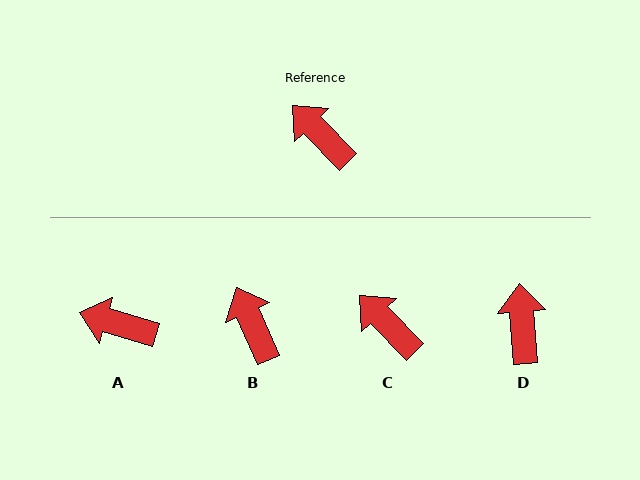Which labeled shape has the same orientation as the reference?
C.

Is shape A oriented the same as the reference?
No, it is off by about 29 degrees.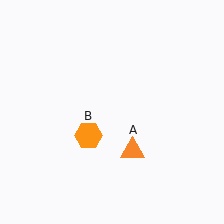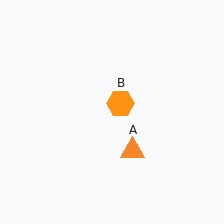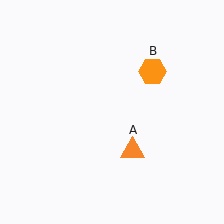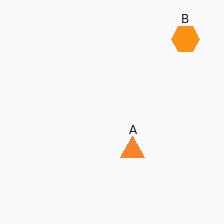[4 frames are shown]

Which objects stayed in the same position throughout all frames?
Orange triangle (object A) remained stationary.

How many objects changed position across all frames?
1 object changed position: orange hexagon (object B).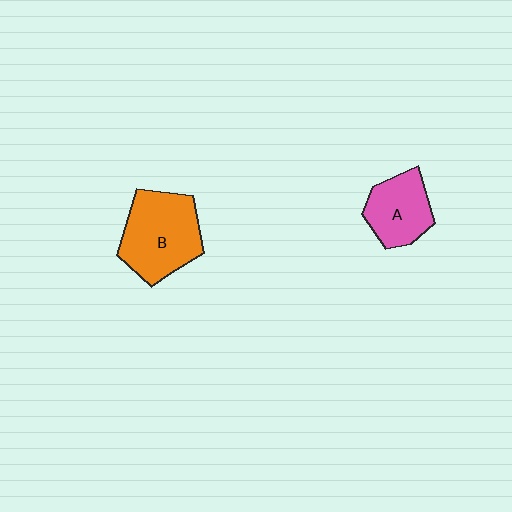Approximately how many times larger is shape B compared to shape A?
Approximately 1.5 times.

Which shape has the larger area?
Shape B (orange).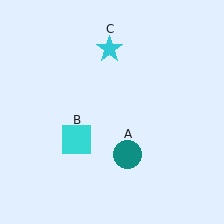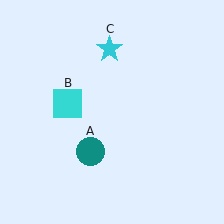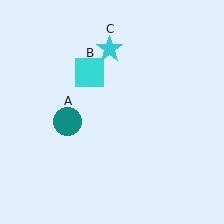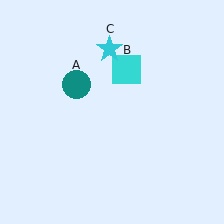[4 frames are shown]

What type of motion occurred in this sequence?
The teal circle (object A), cyan square (object B) rotated clockwise around the center of the scene.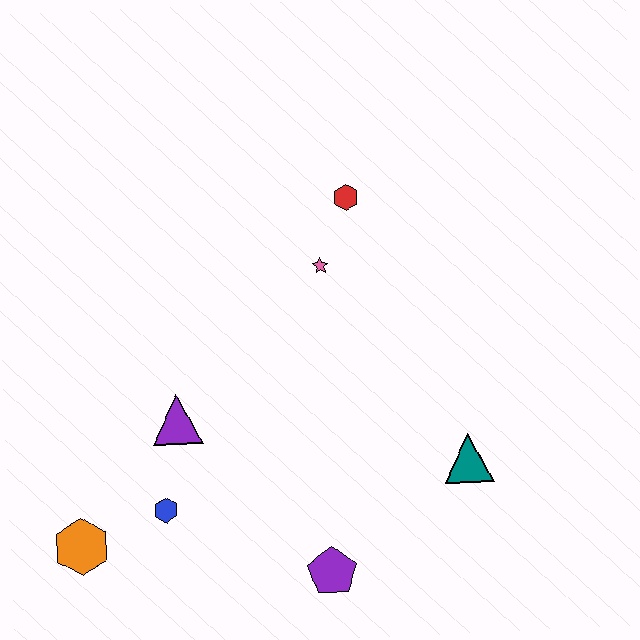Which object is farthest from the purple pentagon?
The red hexagon is farthest from the purple pentagon.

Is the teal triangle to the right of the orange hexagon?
Yes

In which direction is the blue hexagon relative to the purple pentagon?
The blue hexagon is to the left of the purple pentagon.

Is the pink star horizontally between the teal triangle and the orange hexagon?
Yes